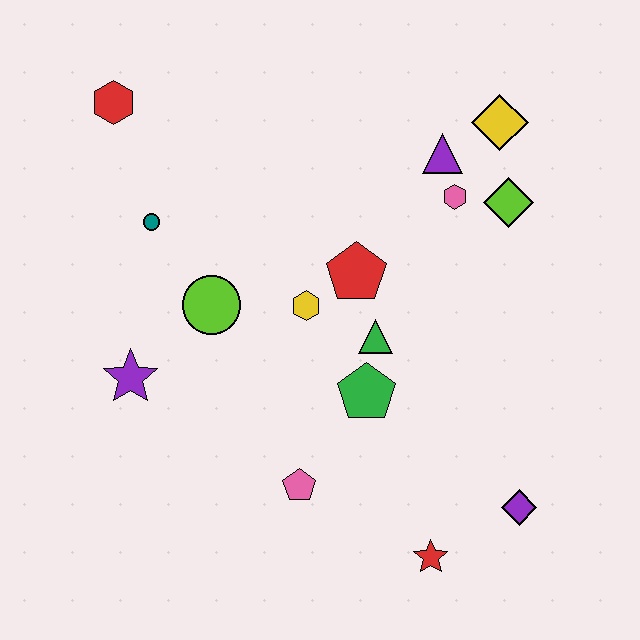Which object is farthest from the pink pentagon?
The red hexagon is farthest from the pink pentagon.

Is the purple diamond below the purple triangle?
Yes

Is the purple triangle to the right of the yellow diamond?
No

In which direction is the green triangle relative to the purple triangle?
The green triangle is below the purple triangle.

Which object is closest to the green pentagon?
The green triangle is closest to the green pentagon.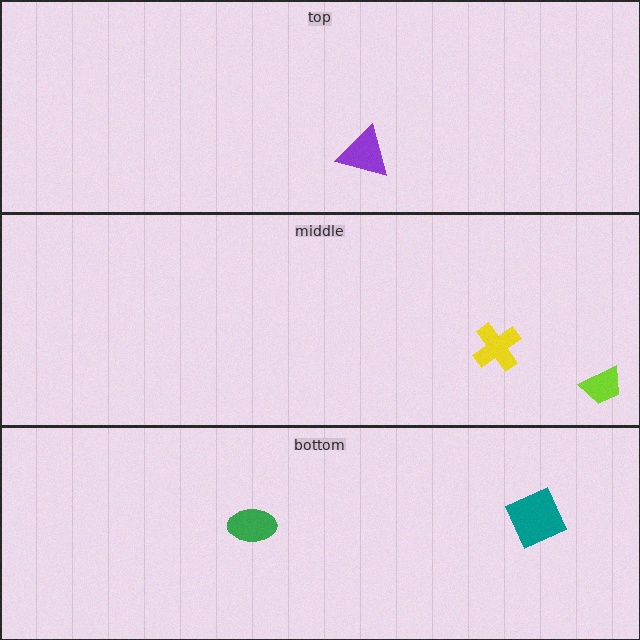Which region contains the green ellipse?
The bottom region.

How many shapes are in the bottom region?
2.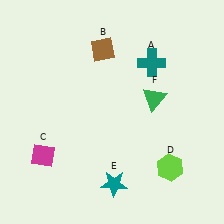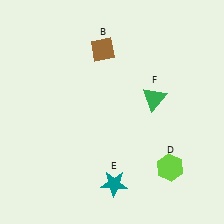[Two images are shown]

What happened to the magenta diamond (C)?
The magenta diamond (C) was removed in Image 2. It was in the bottom-left area of Image 1.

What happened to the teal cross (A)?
The teal cross (A) was removed in Image 2. It was in the top-right area of Image 1.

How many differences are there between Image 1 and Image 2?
There are 2 differences between the two images.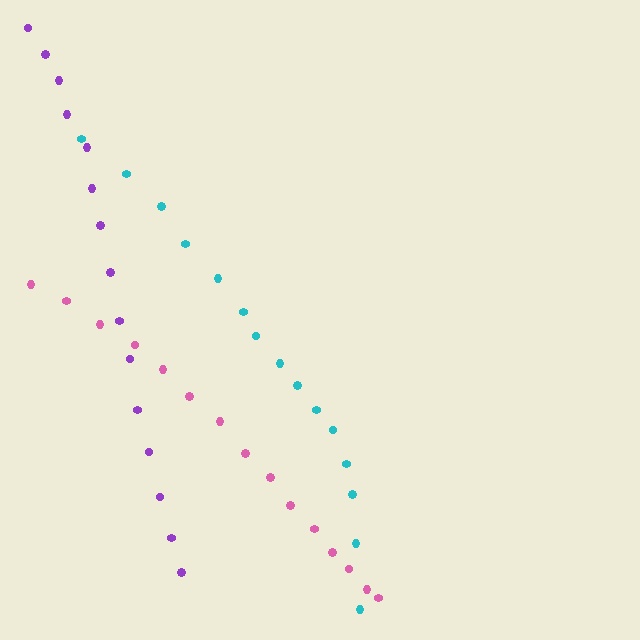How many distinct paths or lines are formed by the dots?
There are 3 distinct paths.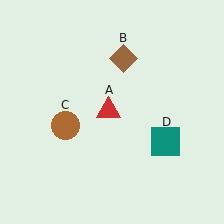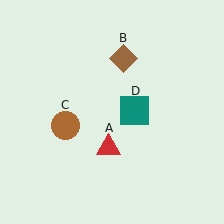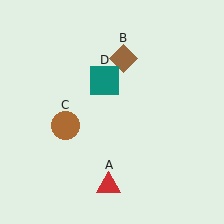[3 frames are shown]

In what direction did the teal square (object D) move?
The teal square (object D) moved up and to the left.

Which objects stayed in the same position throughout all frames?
Brown diamond (object B) and brown circle (object C) remained stationary.